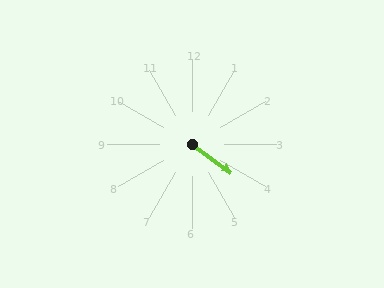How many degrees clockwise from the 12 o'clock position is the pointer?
Approximately 126 degrees.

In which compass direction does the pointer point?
Southeast.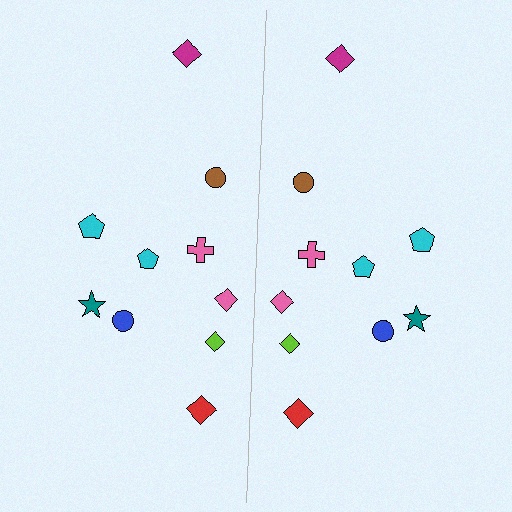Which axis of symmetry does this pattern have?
The pattern has a vertical axis of symmetry running through the center of the image.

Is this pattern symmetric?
Yes, this pattern has bilateral (reflection) symmetry.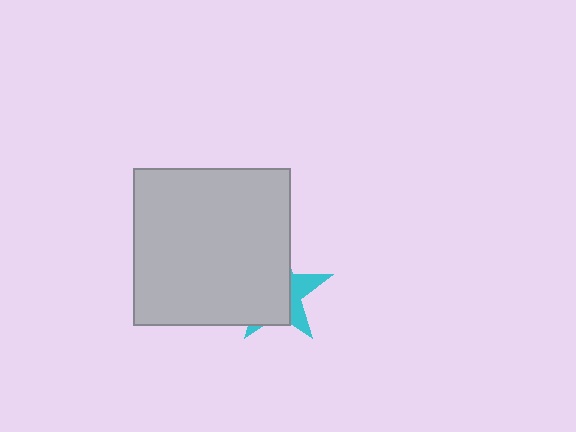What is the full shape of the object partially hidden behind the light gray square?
The partially hidden object is a cyan star.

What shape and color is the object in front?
The object in front is a light gray square.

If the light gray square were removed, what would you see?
You would see the complete cyan star.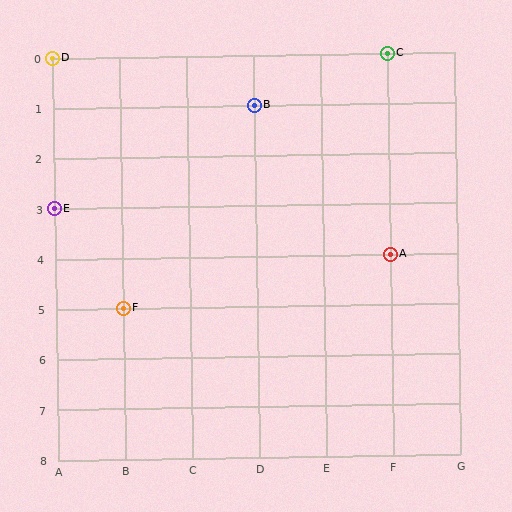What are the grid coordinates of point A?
Point A is at grid coordinates (F, 4).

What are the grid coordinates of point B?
Point B is at grid coordinates (D, 1).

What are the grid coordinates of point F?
Point F is at grid coordinates (B, 5).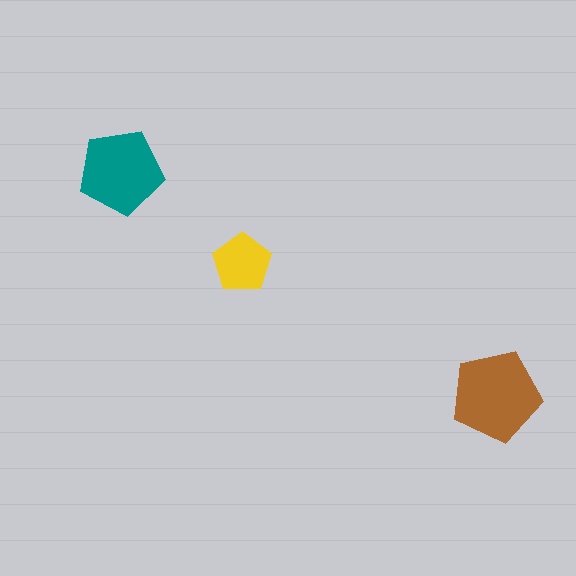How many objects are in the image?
There are 3 objects in the image.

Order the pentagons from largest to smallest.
the brown one, the teal one, the yellow one.